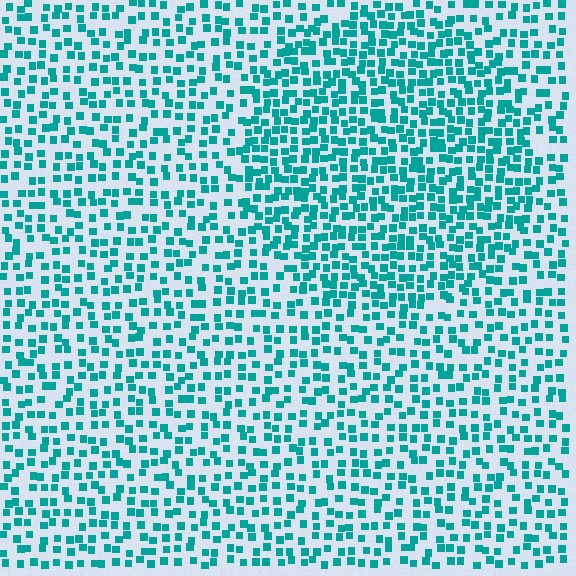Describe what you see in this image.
The image contains small teal elements arranged at two different densities. A circle-shaped region is visible where the elements are more densely packed than the surrounding area.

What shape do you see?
I see a circle.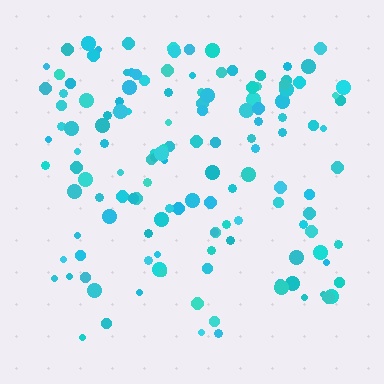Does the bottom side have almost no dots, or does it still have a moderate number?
Still a moderate number, just noticeably fewer than the top.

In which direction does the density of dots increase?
From bottom to top, with the top side densest.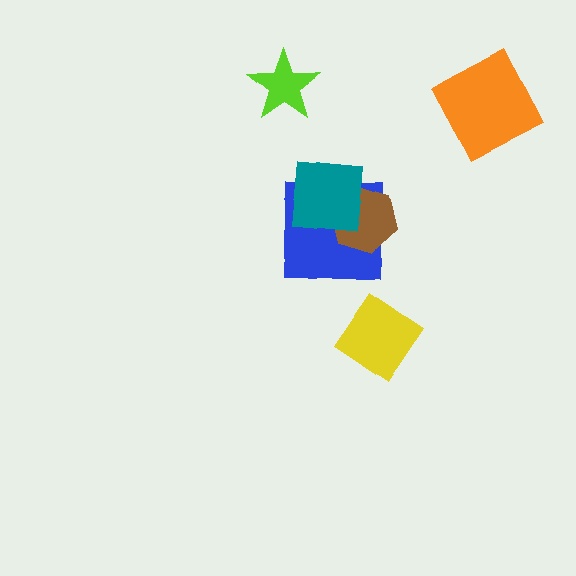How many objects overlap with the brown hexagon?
2 objects overlap with the brown hexagon.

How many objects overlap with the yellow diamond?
0 objects overlap with the yellow diamond.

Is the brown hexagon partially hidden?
Yes, it is partially covered by another shape.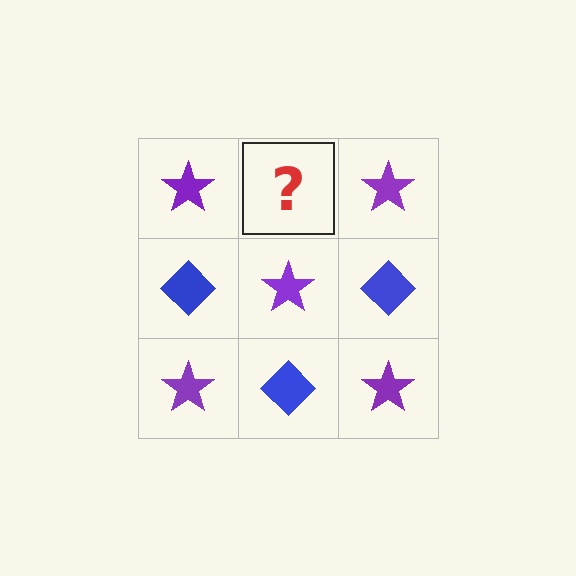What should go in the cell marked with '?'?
The missing cell should contain a blue diamond.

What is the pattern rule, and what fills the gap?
The rule is that it alternates purple star and blue diamond in a checkerboard pattern. The gap should be filled with a blue diamond.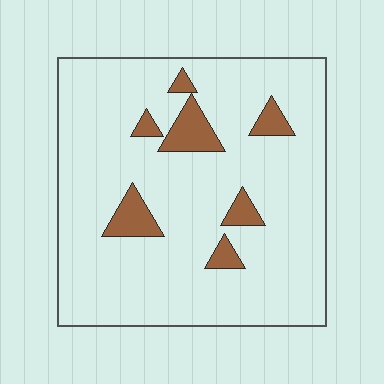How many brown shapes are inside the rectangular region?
7.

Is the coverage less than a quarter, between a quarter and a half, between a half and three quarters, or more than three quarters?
Less than a quarter.